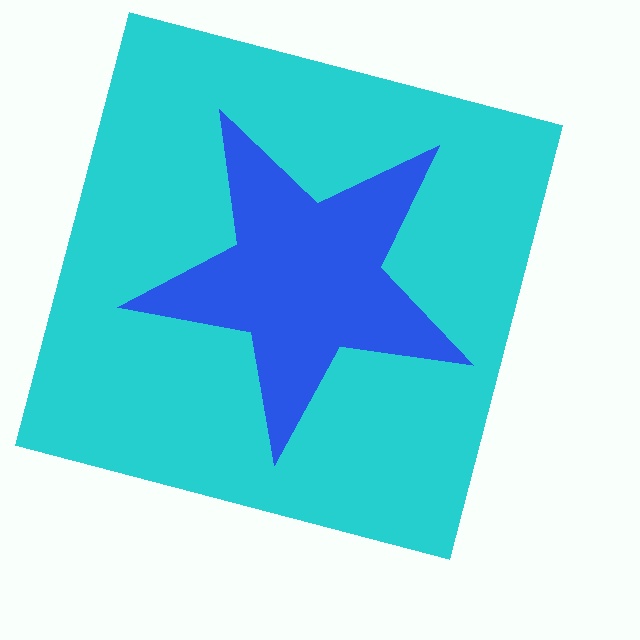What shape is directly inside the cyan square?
The blue star.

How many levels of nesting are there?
2.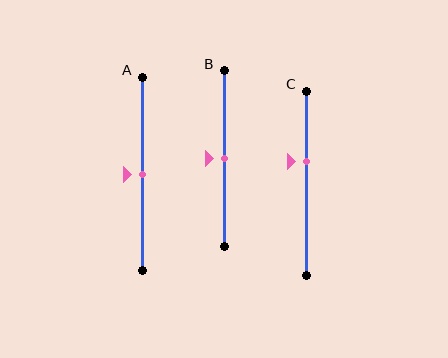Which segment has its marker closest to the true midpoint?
Segment A has its marker closest to the true midpoint.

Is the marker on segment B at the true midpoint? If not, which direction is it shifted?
Yes, the marker on segment B is at the true midpoint.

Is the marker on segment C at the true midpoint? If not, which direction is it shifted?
No, the marker on segment C is shifted upward by about 12% of the segment length.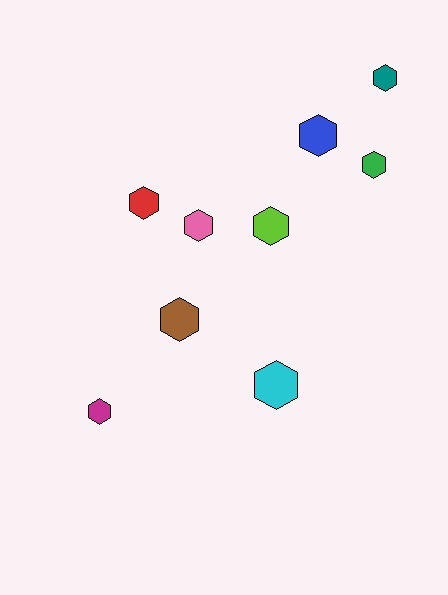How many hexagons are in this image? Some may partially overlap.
There are 9 hexagons.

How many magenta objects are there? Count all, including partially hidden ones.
There is 1 magenta object.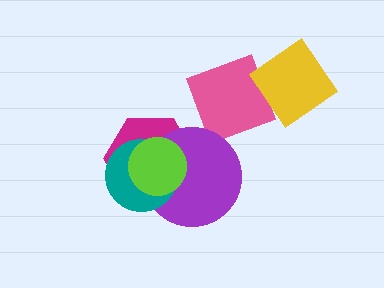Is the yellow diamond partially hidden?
No, no other shape covers it.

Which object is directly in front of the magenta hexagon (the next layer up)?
The purple circle is directly in front of the magenta hexagon.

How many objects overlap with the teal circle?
3 objects overlap with the teal circle.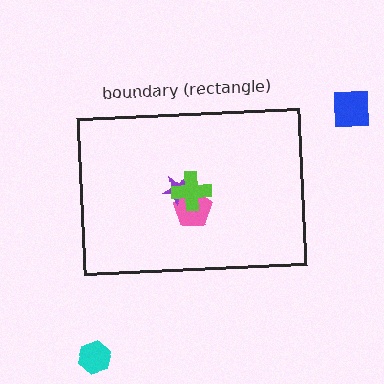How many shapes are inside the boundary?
3 inside, 2 outside.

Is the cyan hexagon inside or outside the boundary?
Outside.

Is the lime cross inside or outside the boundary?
Inside.